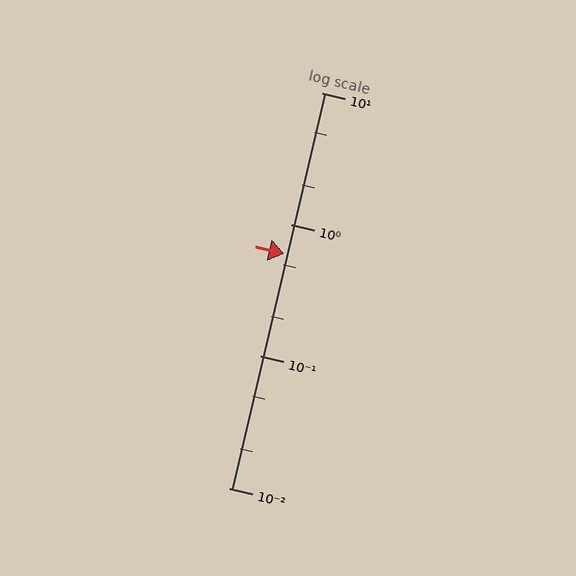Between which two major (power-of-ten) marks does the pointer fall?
The pointer is between 0.1 and 1.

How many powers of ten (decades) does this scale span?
The scale spans 3 decades, from 0.01 to 10.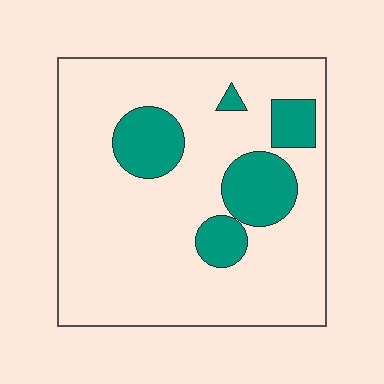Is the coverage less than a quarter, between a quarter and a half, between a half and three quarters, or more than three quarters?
Less than a quarter.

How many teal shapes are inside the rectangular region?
5.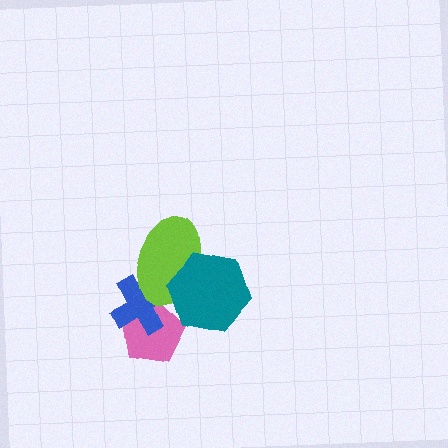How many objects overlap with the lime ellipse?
2 objects overlap with the lime ellipse.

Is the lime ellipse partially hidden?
Yes, it is partially covered by another shape.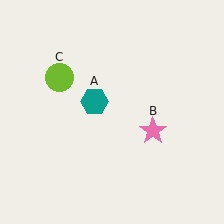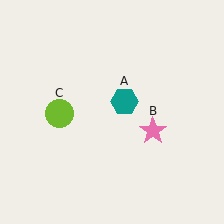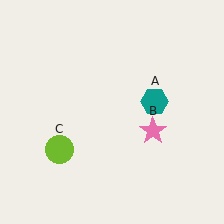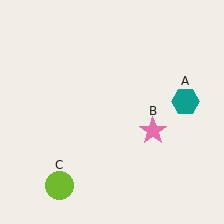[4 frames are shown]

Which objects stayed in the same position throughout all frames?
Pink star (object B) remained stationary.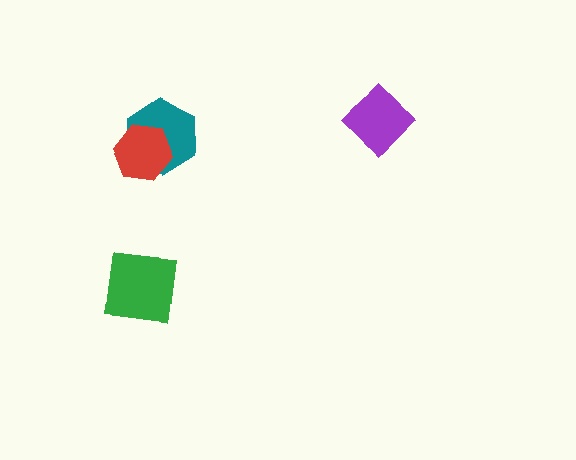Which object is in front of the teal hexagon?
The red hexagon is in front of the teal hexagon.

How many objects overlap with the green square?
0 objects overlap with the green square.